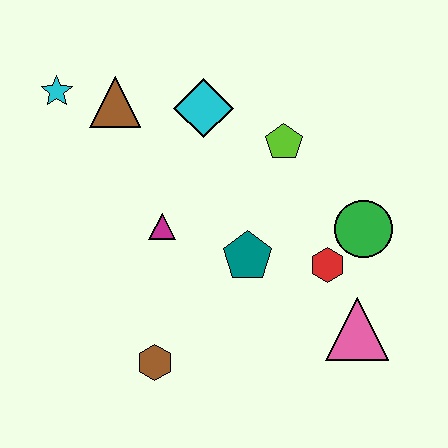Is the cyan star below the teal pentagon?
No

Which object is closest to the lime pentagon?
The cyan diamond is closest to the lime pentagon.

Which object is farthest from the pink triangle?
The cyan star is farthest from the pink triangle.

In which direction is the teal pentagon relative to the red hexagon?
The teal pentagon is to the left of the red hexagon.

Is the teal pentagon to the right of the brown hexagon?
Yes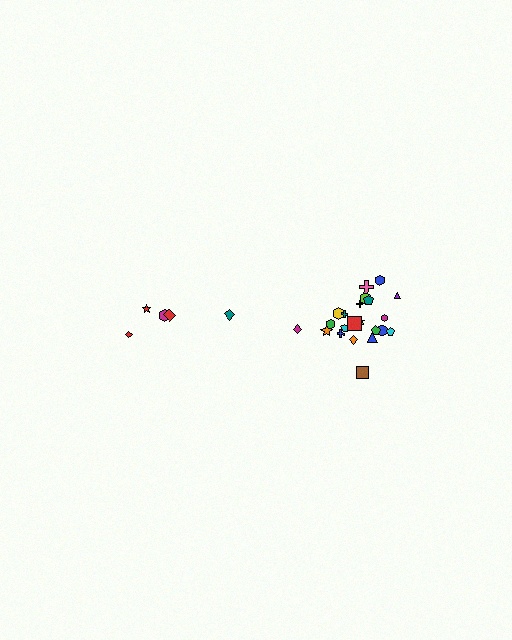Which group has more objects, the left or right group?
The right group.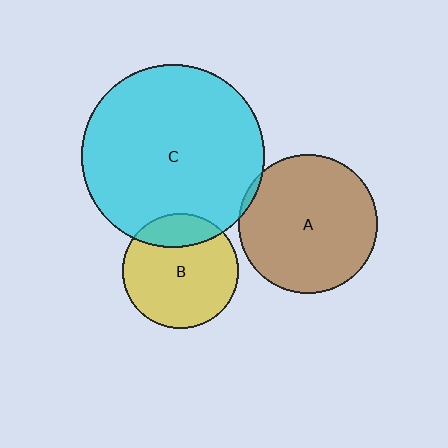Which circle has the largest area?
Circle C (cyan).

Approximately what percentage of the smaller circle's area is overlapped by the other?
Approximately 5%.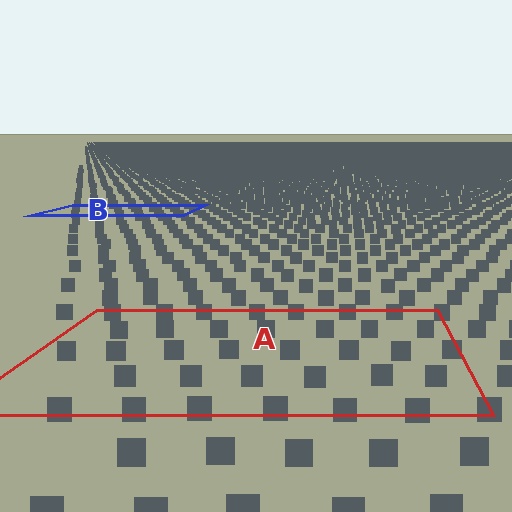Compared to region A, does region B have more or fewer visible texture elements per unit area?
Region B has more texture elements per unit area — they are packed more densely because it is farther away.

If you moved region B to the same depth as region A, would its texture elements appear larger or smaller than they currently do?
They would appear larger. At a closer depth, the same texture elements are projected at a bigger on-screen size.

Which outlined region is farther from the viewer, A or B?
Region B is farther from the viewer — the texture elements inside it appear smaller and more densely packed.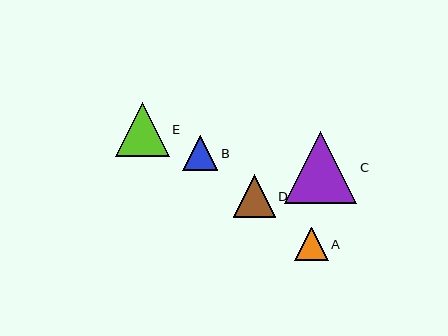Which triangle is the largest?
Triangle C is the largest with a size of approximately 72 pixels.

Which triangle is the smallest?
Triangle A is the smallest with a size of approximately 34 pixels.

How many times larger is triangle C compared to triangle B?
Triangle C is approximately 2.0 times the size of triangle B.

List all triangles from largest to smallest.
From largest to smallest: C, E, D, B, A.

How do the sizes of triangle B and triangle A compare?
Triangle B and triangle A are approximately the same size.